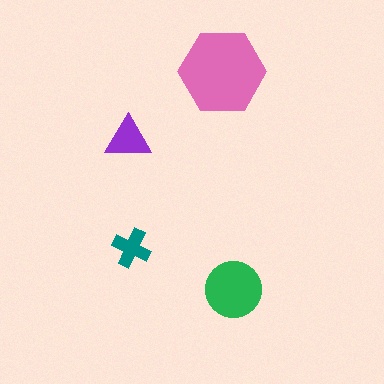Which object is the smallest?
The teal cross.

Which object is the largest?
The pink hexagon.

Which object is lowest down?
The green circle is bottommost.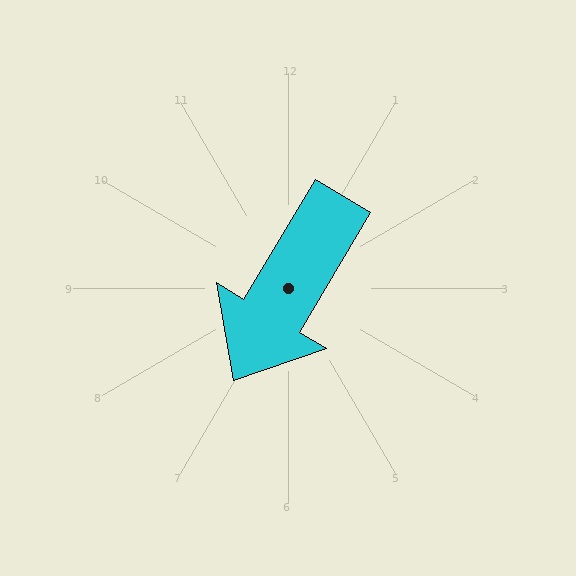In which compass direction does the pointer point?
Southwest.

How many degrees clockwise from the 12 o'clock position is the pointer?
Approximately 211 degrees.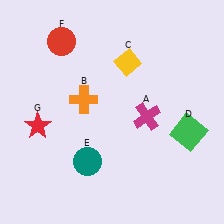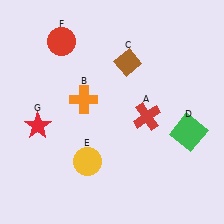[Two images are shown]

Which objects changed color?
A changed from magenta to red. C changed from yellow to brown. E changed from teal to yellow.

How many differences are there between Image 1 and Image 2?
There are 3 differences between the two images.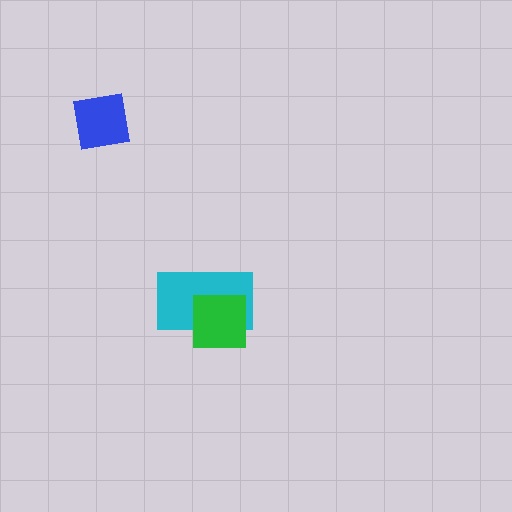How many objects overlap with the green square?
1 object overlaps with the green square.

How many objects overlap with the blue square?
0 objects overlap with the blue square.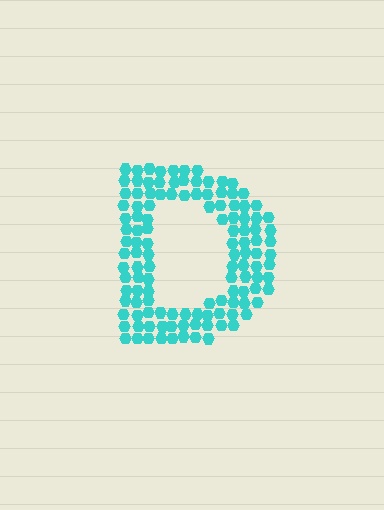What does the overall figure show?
The overall figure shows the letter D.